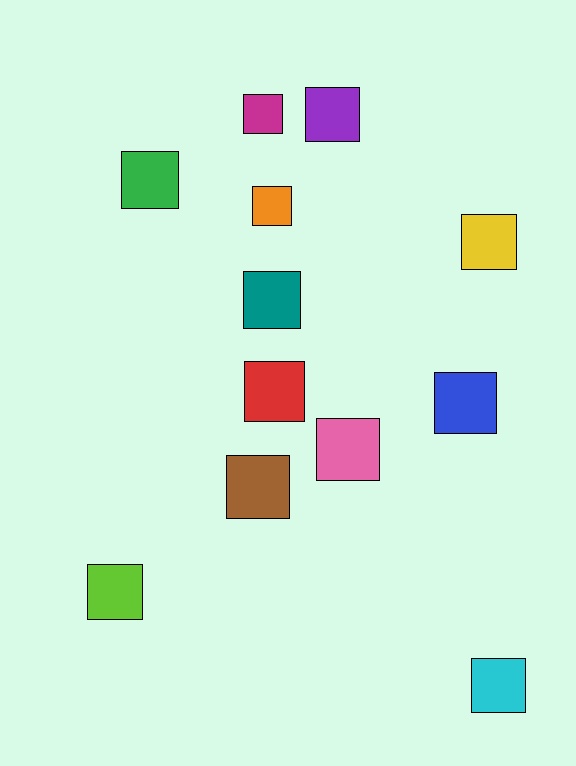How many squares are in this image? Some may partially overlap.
There are 12 squares.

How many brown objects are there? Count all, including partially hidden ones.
There is 1 brown object.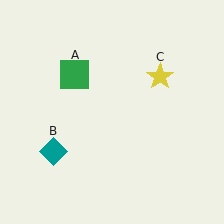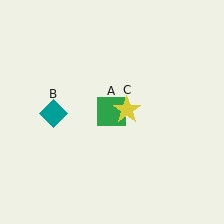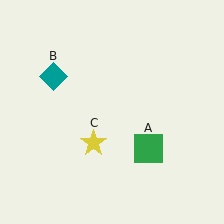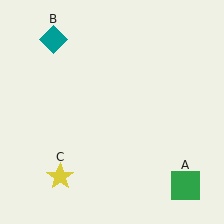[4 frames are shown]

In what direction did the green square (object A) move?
The green square (object A) moved down and to the right.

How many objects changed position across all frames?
3 objects changed position: green square (object A), teal diamond (object B), yellow star (object C).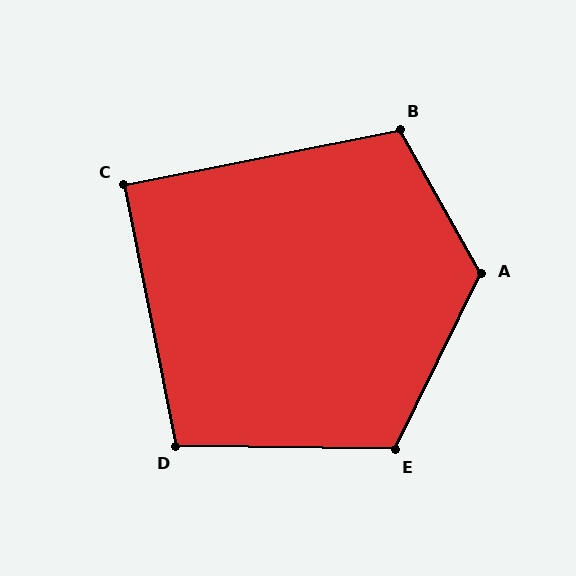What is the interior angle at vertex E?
Approximately 115 degrees (obtuse).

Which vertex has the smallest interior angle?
C, at approximately 90 degrees.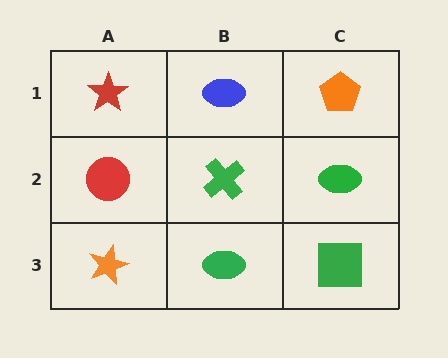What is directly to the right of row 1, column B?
An orange pentagon.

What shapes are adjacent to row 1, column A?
A red circle (row 2, column A), a blue ellipse (row 1, column B).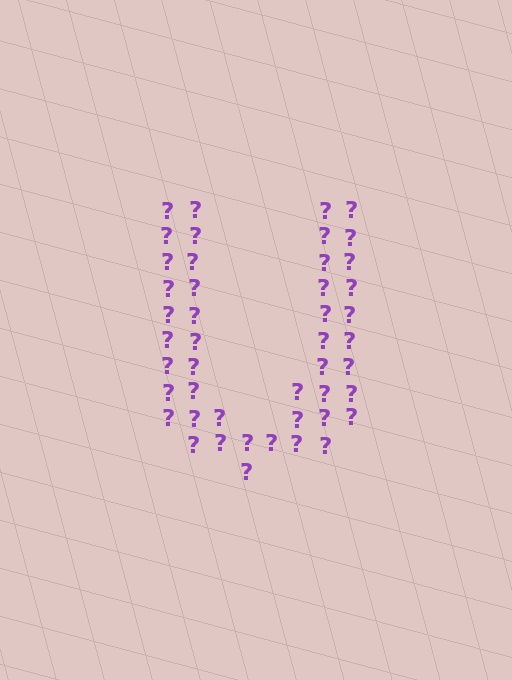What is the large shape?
The large shape is the letter U.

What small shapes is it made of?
It is made of small question marks.